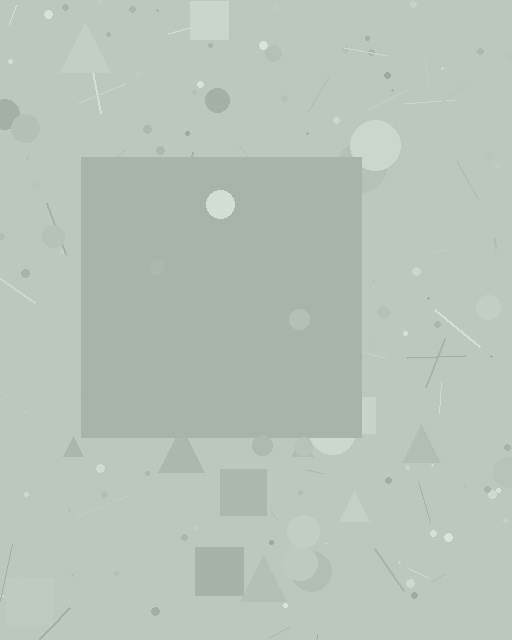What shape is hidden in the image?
A square is hidden in the image.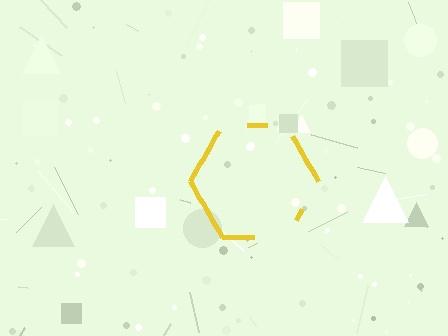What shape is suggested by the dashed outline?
The dashed outline suggests a hexagon.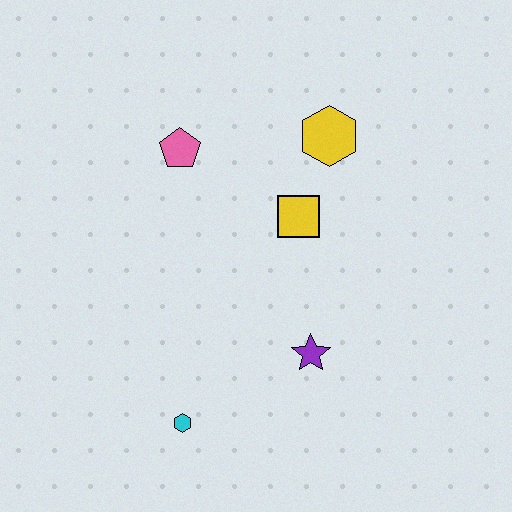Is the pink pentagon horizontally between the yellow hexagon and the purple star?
No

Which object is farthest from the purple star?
The pink pentagon is farthest from the purple star.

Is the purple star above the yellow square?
No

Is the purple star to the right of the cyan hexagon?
Yes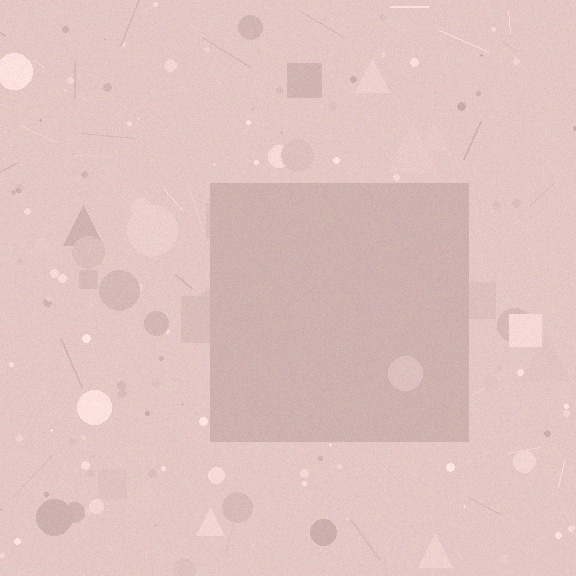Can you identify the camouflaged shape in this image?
The camouflaged shape is a square.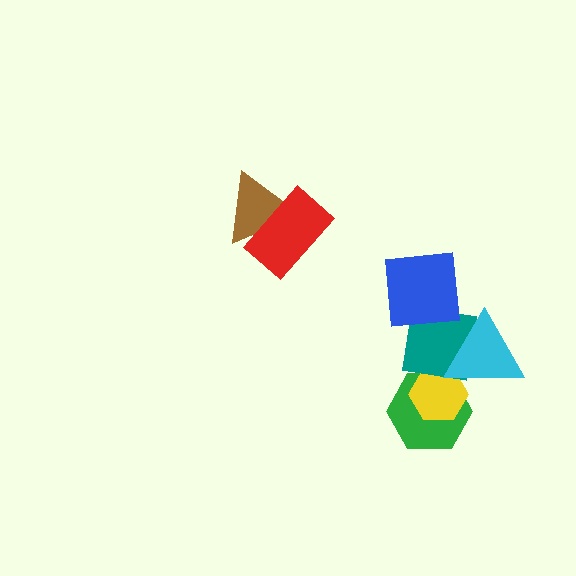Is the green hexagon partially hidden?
Yes, it is partially covered by another shape.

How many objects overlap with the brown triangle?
1 object overlaps with the brown triangle.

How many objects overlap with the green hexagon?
3 objects overlap with the green hexagon.